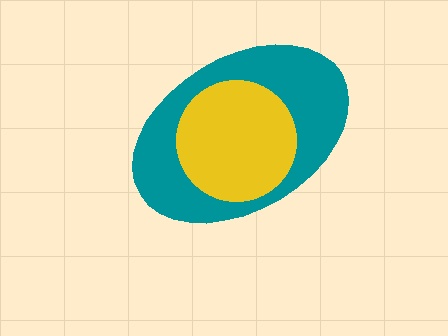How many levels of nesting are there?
2.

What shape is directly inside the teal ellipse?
The yellow circle.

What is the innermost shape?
The yellow circle.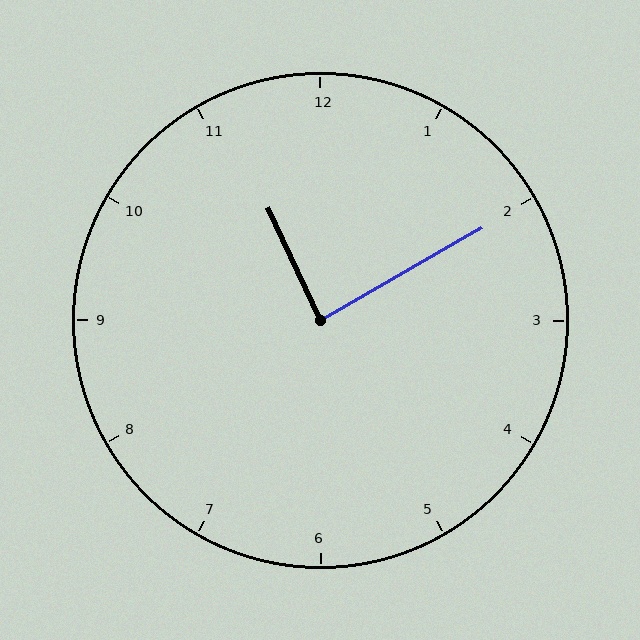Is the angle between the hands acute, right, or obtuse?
It is right.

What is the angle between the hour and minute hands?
Approximately 85 degrees.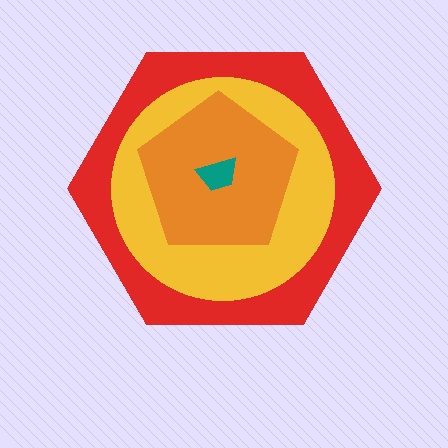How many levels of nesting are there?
4.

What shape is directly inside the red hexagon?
The yellow circle.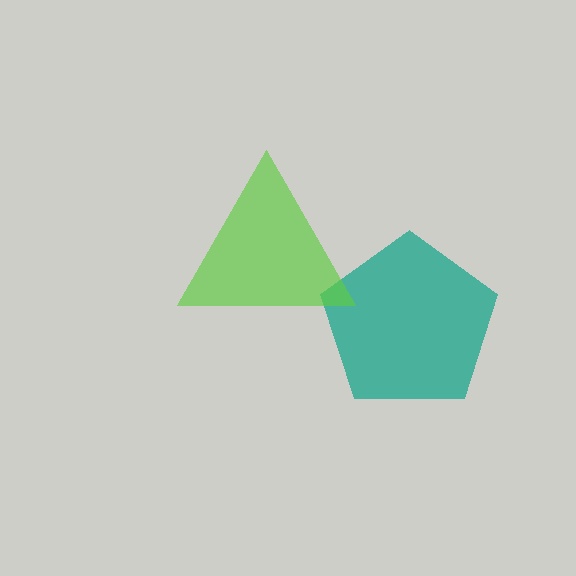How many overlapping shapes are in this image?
There are 2 overlapping shapes in the image.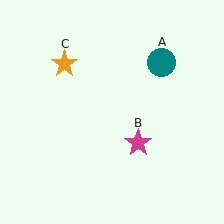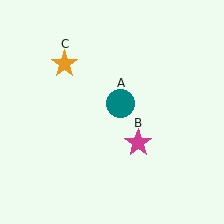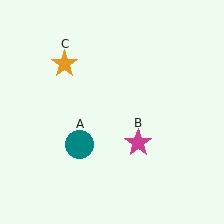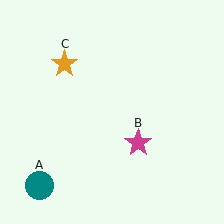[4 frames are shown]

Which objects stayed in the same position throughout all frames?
Magenta star (object B) and orange star (object C) remained stationary.